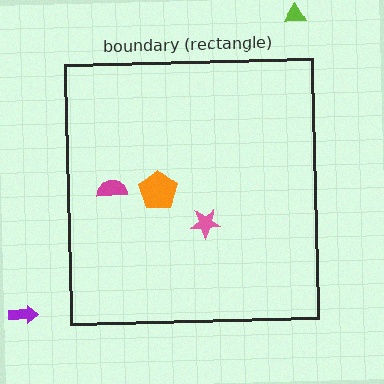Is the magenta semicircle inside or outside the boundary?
Inside.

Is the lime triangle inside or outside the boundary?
Outside.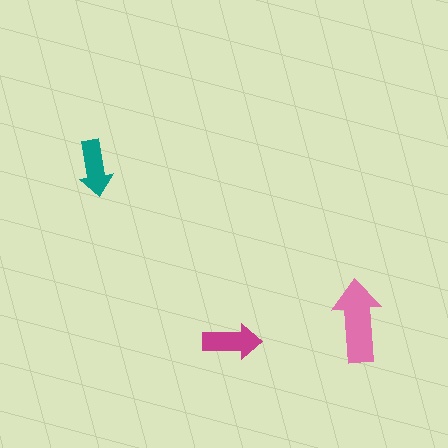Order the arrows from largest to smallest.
the pink one, the magenta one, the teal one.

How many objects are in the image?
There are 3 objects in the image.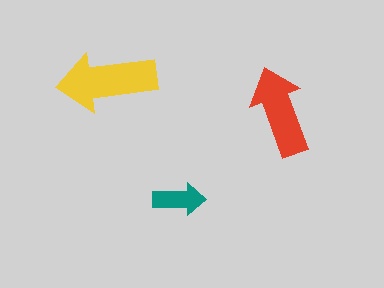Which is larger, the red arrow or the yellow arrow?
The yellow one.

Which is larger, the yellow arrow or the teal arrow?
The yellow one.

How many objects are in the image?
There are 3 objects in the image.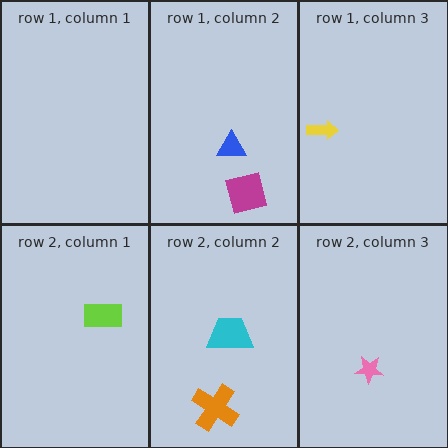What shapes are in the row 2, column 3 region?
The pink star.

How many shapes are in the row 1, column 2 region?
2.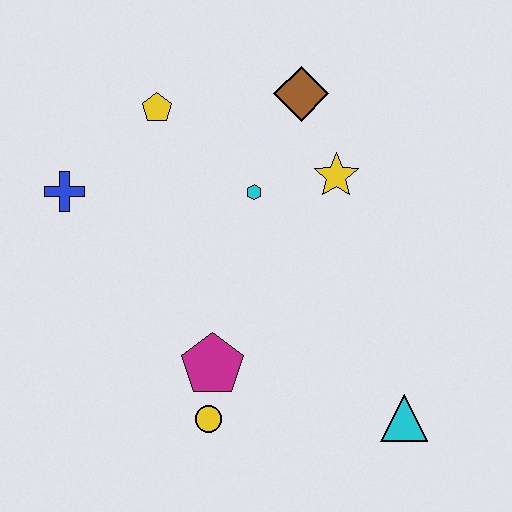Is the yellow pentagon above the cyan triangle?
Yes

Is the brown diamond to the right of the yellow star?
No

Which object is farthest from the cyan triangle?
The blue cross is farthest from the cyan triangle.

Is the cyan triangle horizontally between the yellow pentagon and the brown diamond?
No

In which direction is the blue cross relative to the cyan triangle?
The blue cross is to the left of the cyan triangle.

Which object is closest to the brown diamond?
The yellow star is closest to the brown diamond.